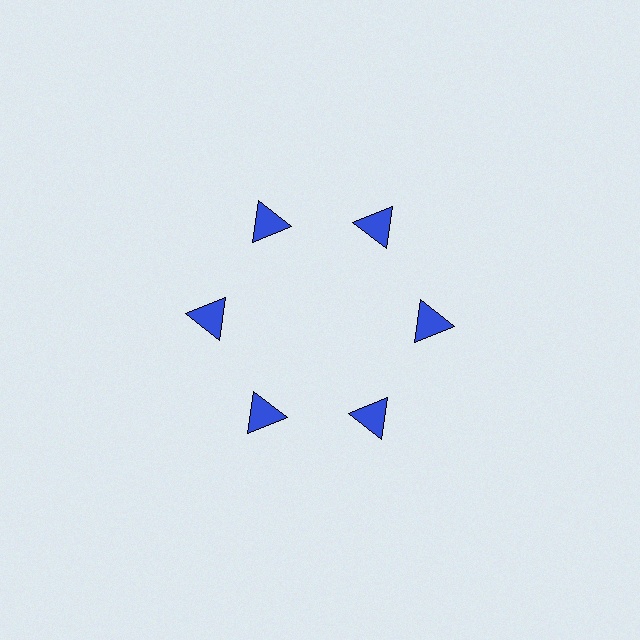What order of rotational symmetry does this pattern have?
This pattern has 6-fold rotational symmetry.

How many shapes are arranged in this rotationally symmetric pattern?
There are 6 shapes, arranged in 6 groups of 1.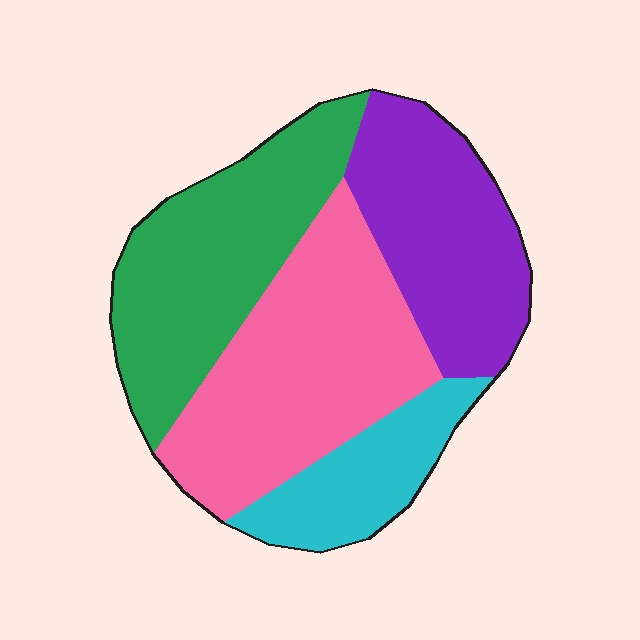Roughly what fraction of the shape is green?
Green takes up between a sixth and a third of the shape.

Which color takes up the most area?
Pink, at roughly 35%.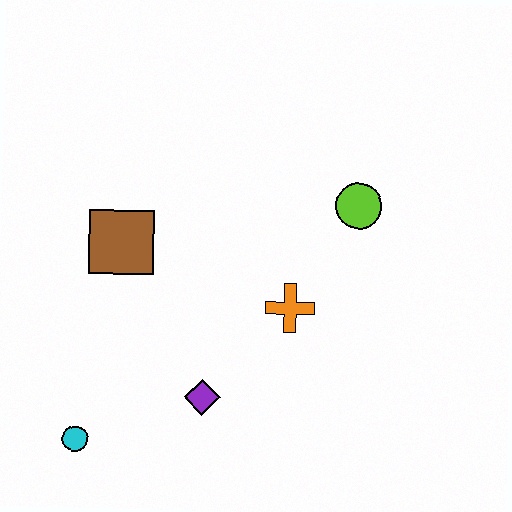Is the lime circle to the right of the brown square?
Yes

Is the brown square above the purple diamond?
Yes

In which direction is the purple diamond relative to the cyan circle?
The purple diamond is to the right of the cyan circle.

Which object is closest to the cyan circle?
The purple diamond is closest to the cyan circle.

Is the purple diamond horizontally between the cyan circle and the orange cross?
Yes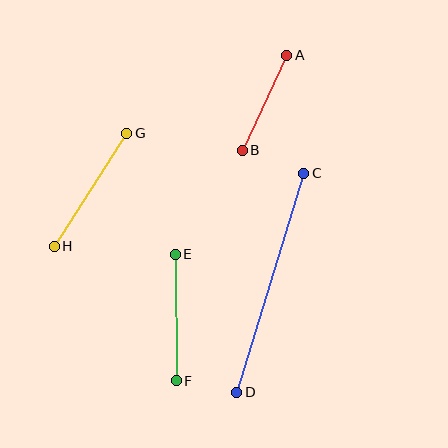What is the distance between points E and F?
The distance is approximately 127 pixels.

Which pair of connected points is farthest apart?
Points C and D are farthest apart.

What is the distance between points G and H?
The distance is approximately 134 pixels.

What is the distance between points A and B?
The distance is approximately 105 pixels.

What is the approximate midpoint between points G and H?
The midpoint is at approximately (91, 190) pixels.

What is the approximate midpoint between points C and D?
The midpoint is at approximately (270, 283) pixels.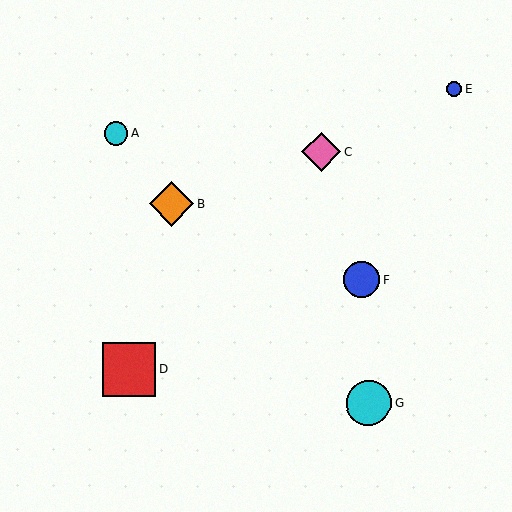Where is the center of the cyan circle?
The center of the cyan circle is at (116, 133).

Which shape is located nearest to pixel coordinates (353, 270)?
The blue circle (labeled F) at (361, 280) is nearest to that location.